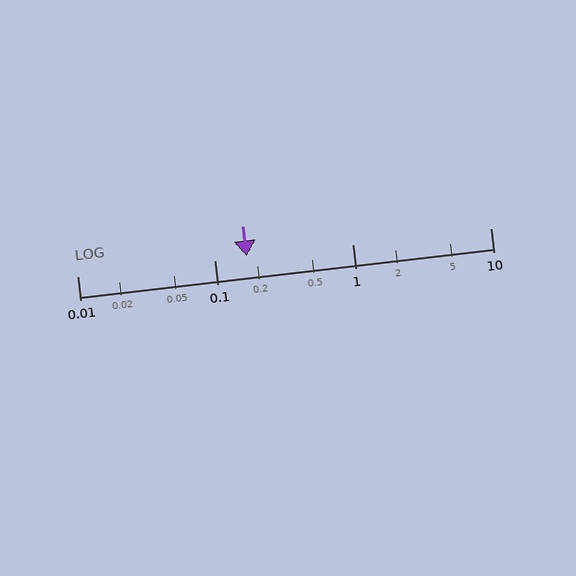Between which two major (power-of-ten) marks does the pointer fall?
The pointer is between 0.1 and 1.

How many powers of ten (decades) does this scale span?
The scale spans 3 decades, from 0.01 to 10.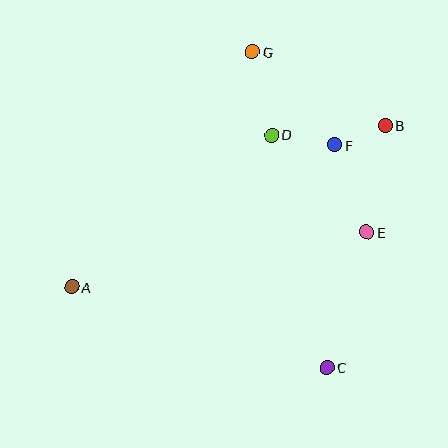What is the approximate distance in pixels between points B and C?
The distance between B and C is approximately 249 pixels.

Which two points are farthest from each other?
Points A and B are farthest from each other.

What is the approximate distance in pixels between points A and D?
The distance between A and D is approximately 252 pixels.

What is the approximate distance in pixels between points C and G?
The distance between C and G is approximately 324 pixels.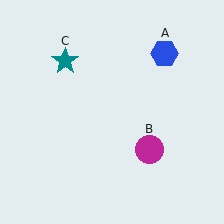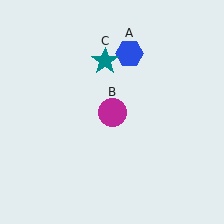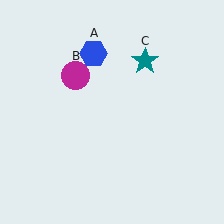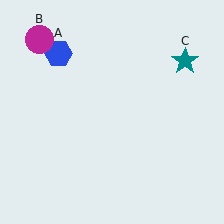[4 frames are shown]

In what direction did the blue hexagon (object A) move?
The blue hexagon (object A) moved left.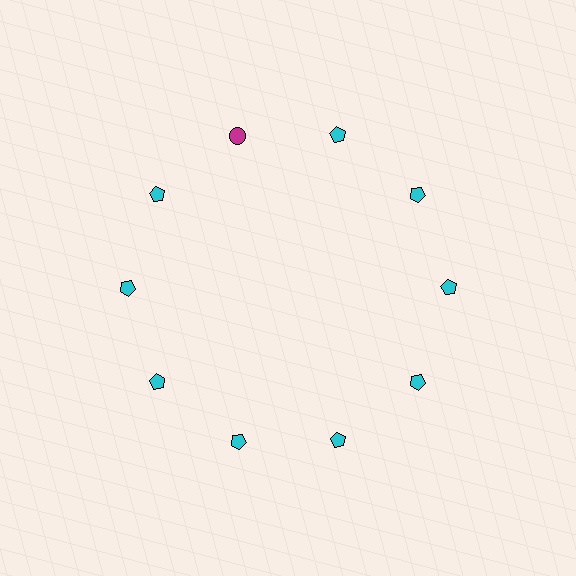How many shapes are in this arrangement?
There are 10 shapes arranged in a ring pattern.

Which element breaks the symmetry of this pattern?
The magenta circle at roughly the 11 o'clock position breaks the symmetry. All other shapes are cyan pentagons.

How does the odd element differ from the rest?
It differs in both color (magenta instead of cyan) and shape (circle instead of pentagon).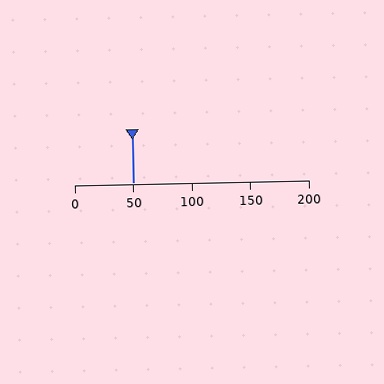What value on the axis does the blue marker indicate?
The marker indicates approximately 50.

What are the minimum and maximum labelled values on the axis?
The axis runs from 0 to 200.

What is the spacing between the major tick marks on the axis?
The major ticks are spaced 50 apart.